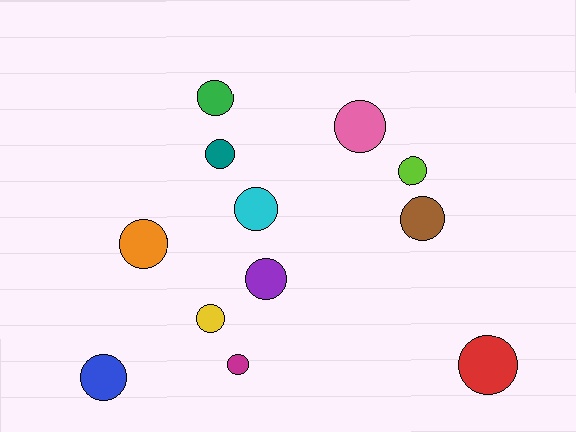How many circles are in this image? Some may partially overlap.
There are 12 circles.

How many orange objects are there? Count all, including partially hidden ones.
There is 1 orange object.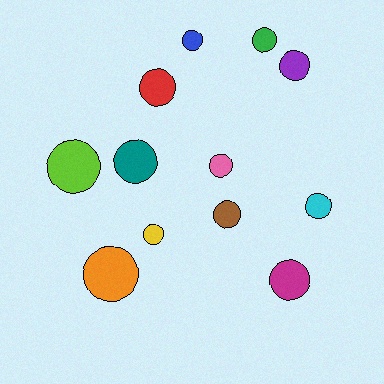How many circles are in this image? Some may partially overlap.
There are 12 circles.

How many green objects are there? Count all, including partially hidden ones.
There is 1 green object.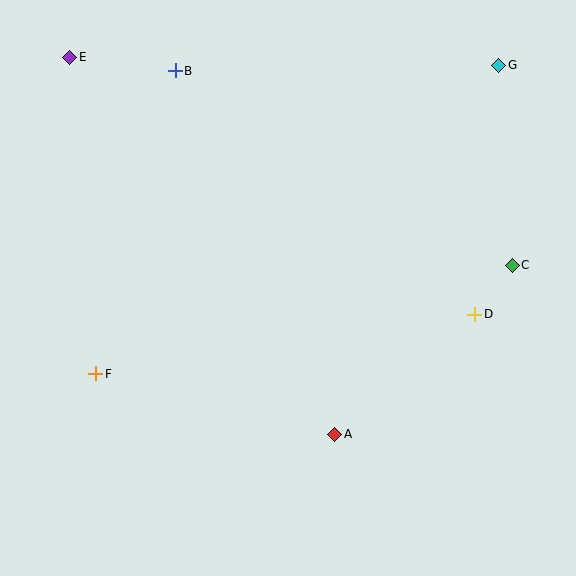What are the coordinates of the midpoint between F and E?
The midpoint between F and E is at (83, 215).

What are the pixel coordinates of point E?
Point E is at (70, 57).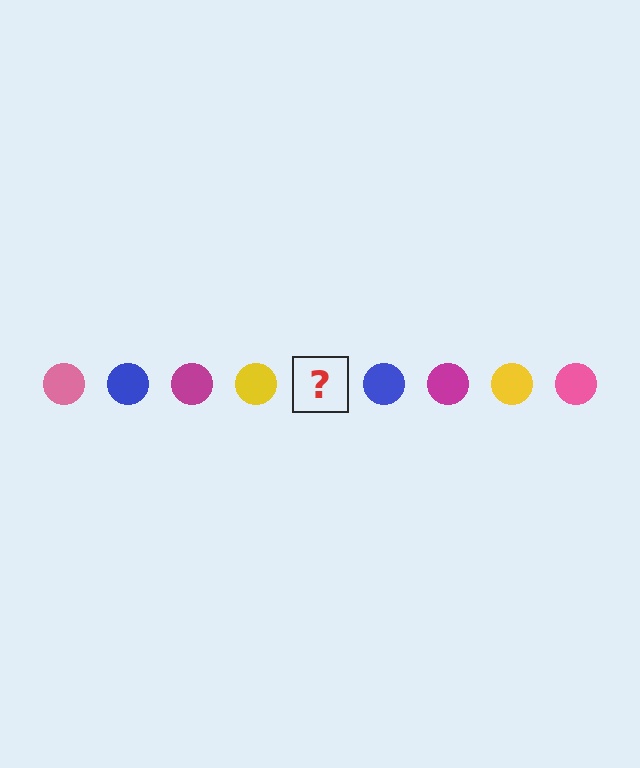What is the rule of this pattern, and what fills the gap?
The rule is that the pattern cycles through pink, blue, magenta, yellow circles. The gap should be filled with a pink circle.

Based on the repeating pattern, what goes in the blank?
The blank should be a pink circle.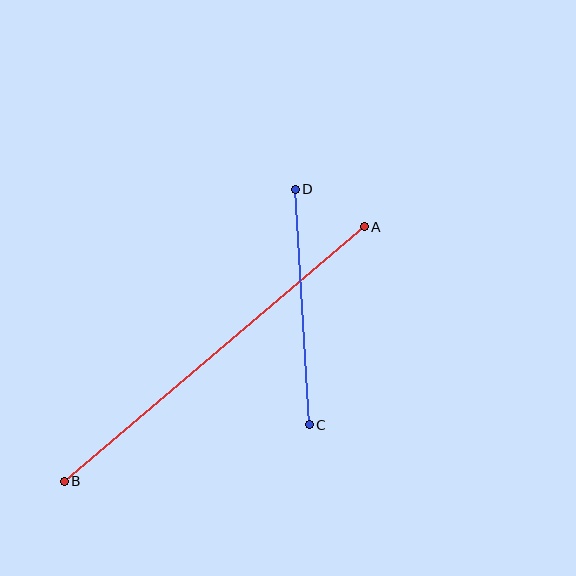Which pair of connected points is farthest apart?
Points A and B are farthest apart.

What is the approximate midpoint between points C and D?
The midpoint is at approximately (302, 307) pixels.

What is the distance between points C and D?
The distance is approximately 236 pixels.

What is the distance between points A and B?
The distance is approximately 393 pixels.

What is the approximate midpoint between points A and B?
The midpoint is at approximately (214, 354) pixels.